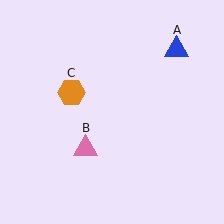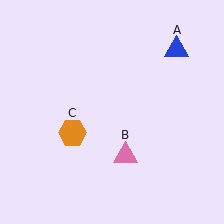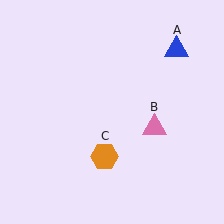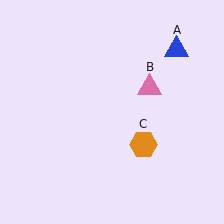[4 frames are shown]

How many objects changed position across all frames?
2 objects changed position: pink triangle (object B), orange hexagon (object C).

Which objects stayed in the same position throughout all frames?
Blue triangle (object A) remained stationary.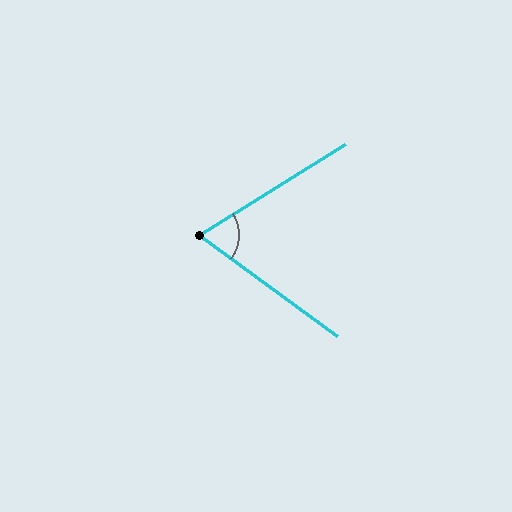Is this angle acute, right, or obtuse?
It is acute.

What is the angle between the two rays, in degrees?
Approximately 68 degrees.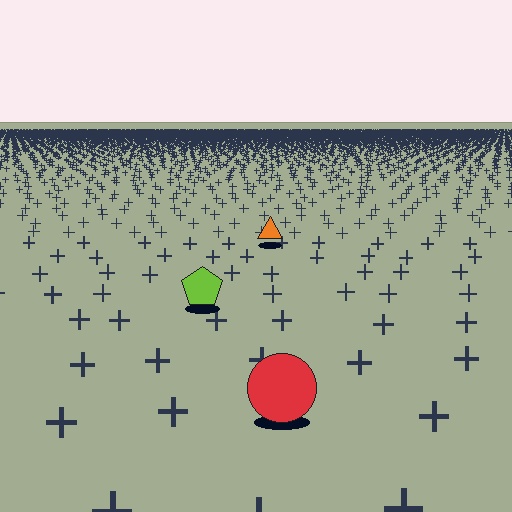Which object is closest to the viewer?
The red circle is closest. The texture marks near it are larger and more spread out.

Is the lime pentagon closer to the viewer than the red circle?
No. The red circle is closer — you can tell from the texture gradient: the ground texture is coarser near it.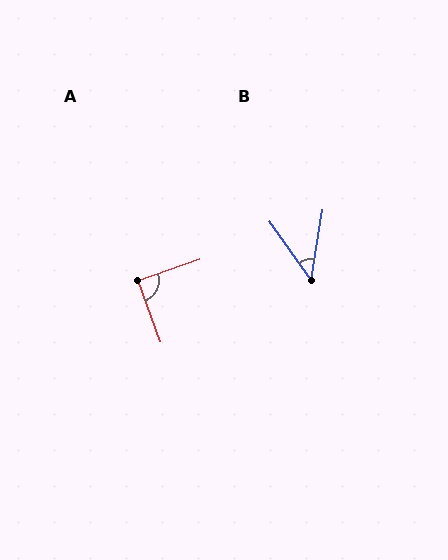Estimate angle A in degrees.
Approximately 89 degrees.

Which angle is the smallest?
B, at approximately 45 degrees.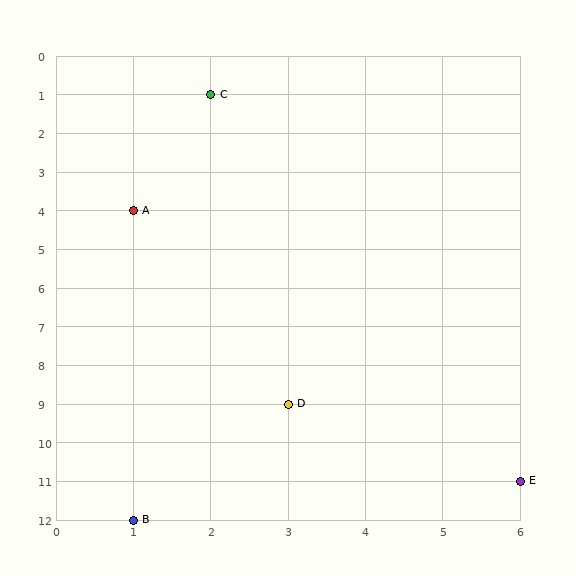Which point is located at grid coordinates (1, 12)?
Point B is at (1, 12).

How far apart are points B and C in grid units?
Points B and C are 1 column and 11 rows apart (about 11.0 grid units diagonally).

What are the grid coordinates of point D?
Point D is at grid coordinates (3, 9).